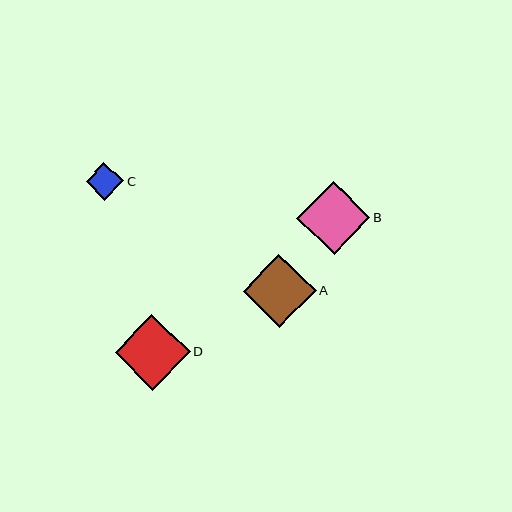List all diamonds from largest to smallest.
From largest to smallest: D, A, B, C.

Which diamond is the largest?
Diamond D is the largest with a size of approximately 75 pixels.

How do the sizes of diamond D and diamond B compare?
Diamond D and diamond B are approximately the same size.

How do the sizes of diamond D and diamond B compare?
Diamond D and diamond B are approximately the same size.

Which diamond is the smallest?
Diamond C is the smallest with a size of approximately 37 pixels.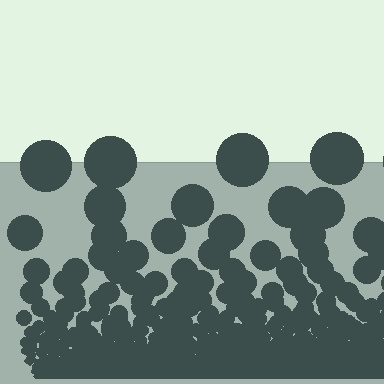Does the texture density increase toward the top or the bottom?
Density increases toward the bottom.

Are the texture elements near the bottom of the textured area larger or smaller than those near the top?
Smaller. The gradient is inverted — elements near the bottom are smaller and denser.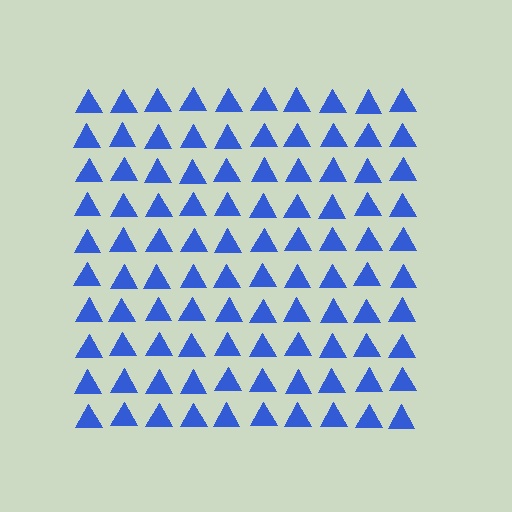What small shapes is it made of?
It is made of small triangles.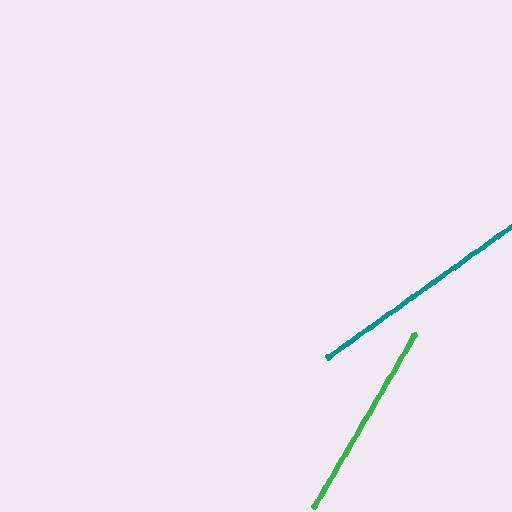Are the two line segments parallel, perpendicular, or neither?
Neither parallel nor perpendicular — they differ by about 24°.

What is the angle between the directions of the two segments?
Approximately 24 degrees.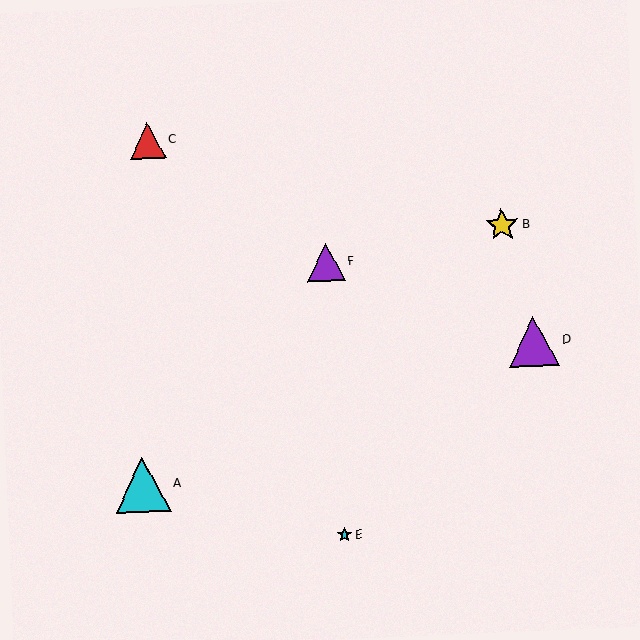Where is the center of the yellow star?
The center of the yellow star is at (502, 225).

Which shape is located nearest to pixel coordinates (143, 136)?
The red triangle (labeled C) at (147, 141) is nearest to that location.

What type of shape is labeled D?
Shape D is a purple triangle.